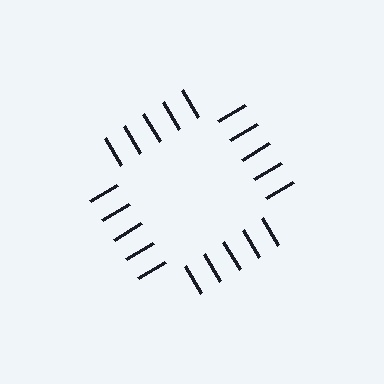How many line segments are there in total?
20 — 5 along each of the 4 edges.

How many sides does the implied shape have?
4 sides — the line-ends trace a square.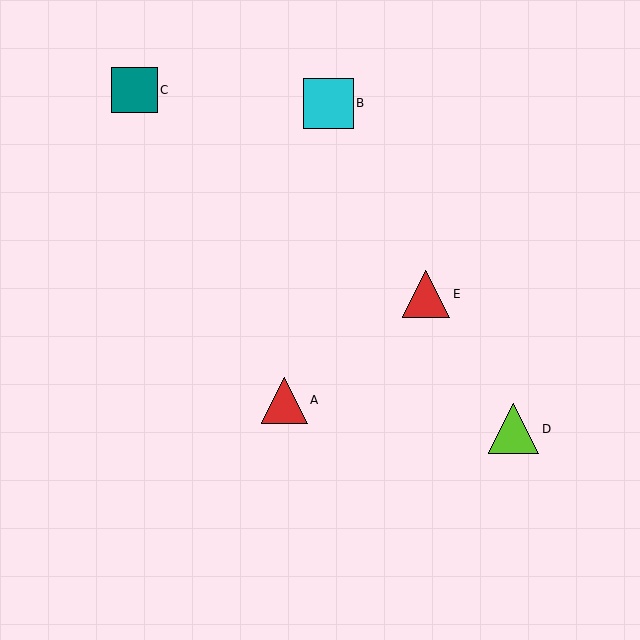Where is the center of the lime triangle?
The center of the lime triangle is at (513, 429).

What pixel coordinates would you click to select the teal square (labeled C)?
Click at (135, 90) to select the teal square C.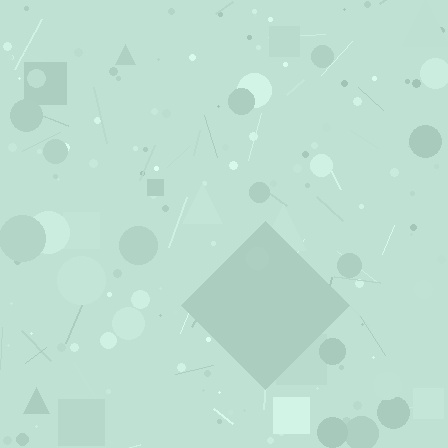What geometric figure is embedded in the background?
A diamond is embedded in the background.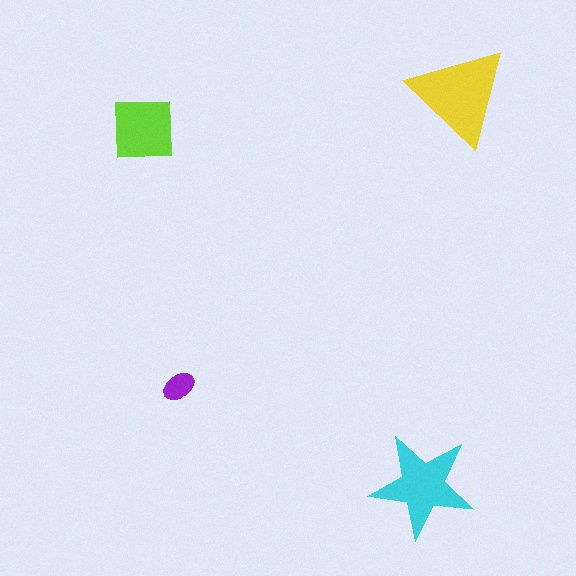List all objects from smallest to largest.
The purple ellipse, the lime square, the cyan star, the yellow triangle.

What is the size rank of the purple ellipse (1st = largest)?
4th.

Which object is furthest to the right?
The yellow triangle is rightmost.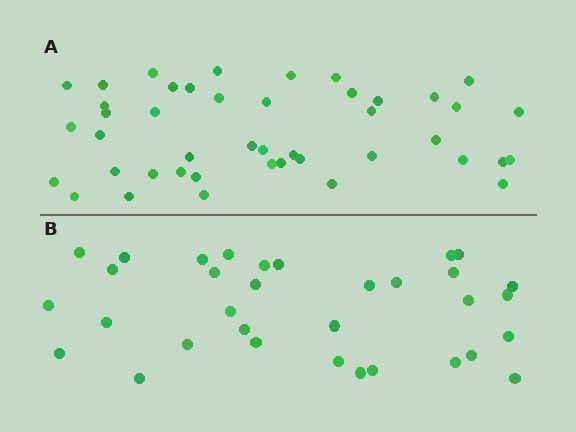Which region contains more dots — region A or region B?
Region A (the top region) has more dots.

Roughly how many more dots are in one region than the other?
Region A has roughly 12 or so more dots than region B.